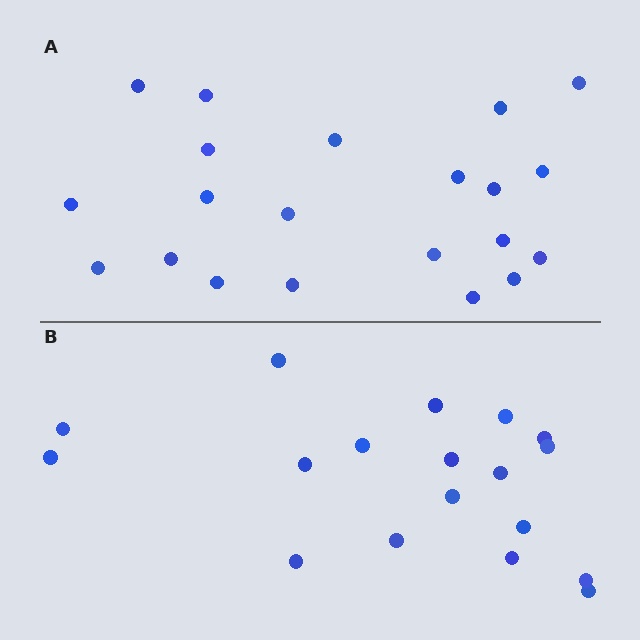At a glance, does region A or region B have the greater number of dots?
Region A (the top region) has more dots.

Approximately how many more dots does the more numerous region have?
Region A has just a few more — roughly 2 or 3 more dots than region B.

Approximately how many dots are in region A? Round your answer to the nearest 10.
About 20 dots. (The exact count is 21, which rounds to 20.)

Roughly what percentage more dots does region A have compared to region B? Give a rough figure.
About 15% more.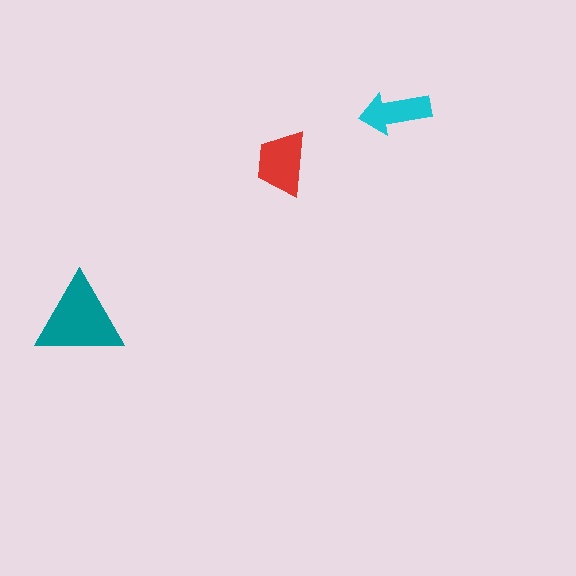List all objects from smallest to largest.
The cyan arrow, the red trapezoid, the teal triangle.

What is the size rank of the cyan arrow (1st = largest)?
3rd.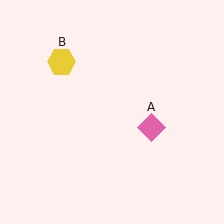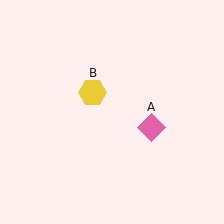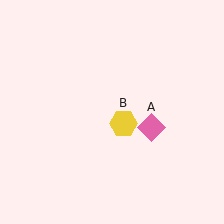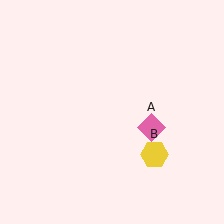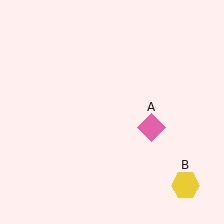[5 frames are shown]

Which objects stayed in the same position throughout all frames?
Pink diamond (object A) remained stationary.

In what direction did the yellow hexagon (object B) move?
The yellow hexagon (object B) moved down and to the right.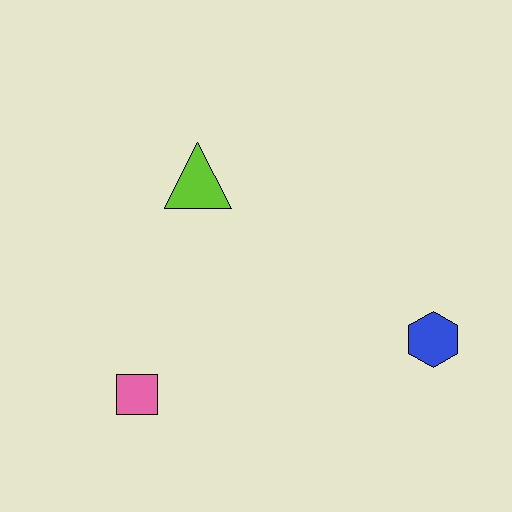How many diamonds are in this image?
There are no diamonds.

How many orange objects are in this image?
There are no orange objects.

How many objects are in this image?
There are 3 objects.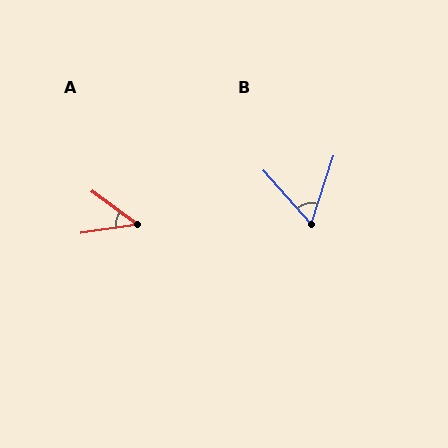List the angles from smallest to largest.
A (45°), B (59°).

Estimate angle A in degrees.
Approximately 45 degrees.